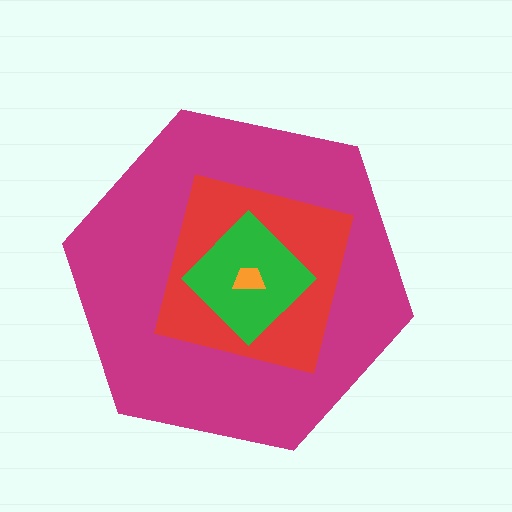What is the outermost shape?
The magenta hexagon.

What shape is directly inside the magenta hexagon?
The red square.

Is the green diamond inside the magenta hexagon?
Yes.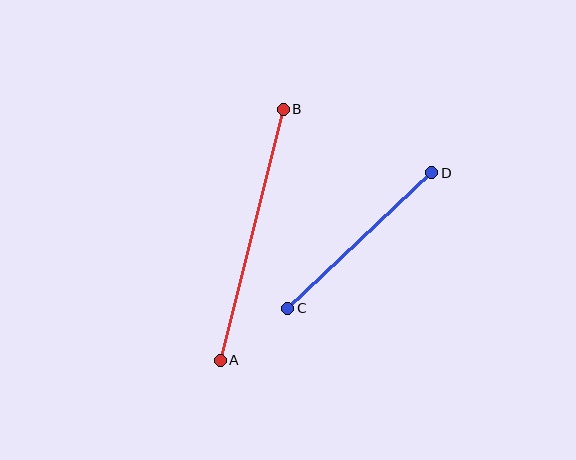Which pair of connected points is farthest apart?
Points A and B are farthest apart.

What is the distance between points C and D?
The distance is approximately 197 pixels.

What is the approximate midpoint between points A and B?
The midpoint is at approximately (252, 235) pixels.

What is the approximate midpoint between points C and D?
The midpoint is at approximately (360, 241) pixels.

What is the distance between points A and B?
The distance is approximately 259 pixels.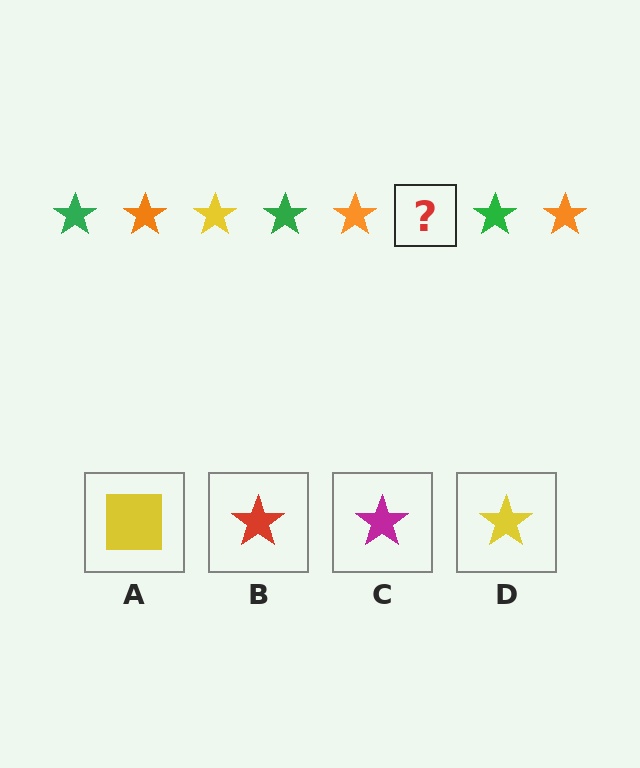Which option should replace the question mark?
Option D.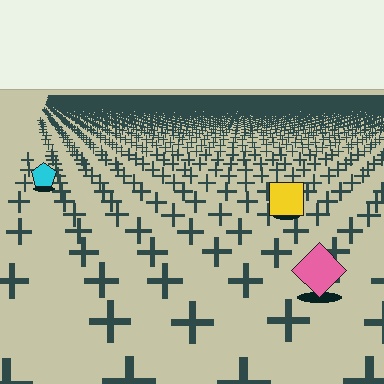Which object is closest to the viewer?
The pink diamond is closest. The texture marks near it are larger and more spread out.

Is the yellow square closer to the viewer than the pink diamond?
No. The pink diamond is closer — you can tell from the texture gradient: the ground texture is coarser near it.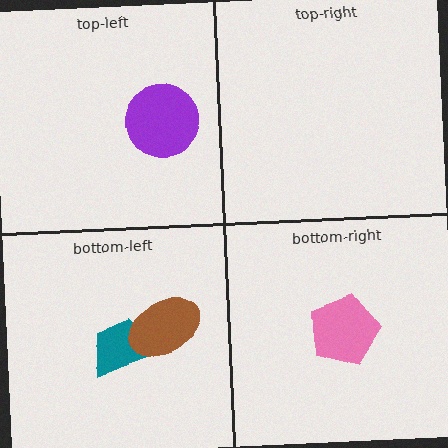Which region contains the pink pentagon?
The bottom-right region.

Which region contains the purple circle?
The top-left region.